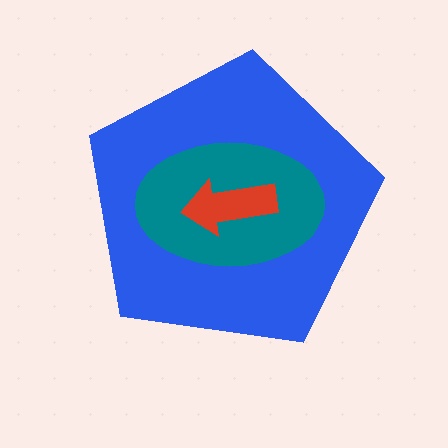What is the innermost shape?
The red arrow.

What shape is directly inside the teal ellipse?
The red arrow.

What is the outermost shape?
The blue pentagon.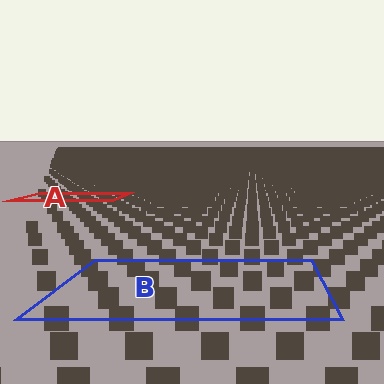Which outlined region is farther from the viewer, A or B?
Region A is farther from the viewer — the texture elements inside it appear smaller and more densely packed.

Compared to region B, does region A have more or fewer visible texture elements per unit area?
Region A has more texture elements per unit area — they are packed more densely because it is farther away.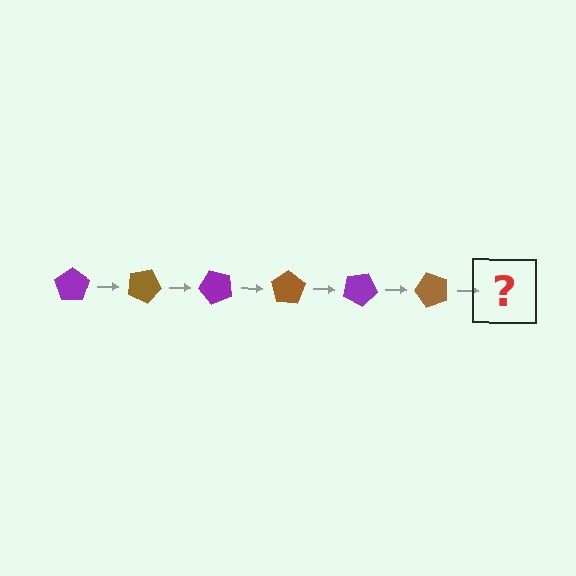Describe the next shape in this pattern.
It should be a purple pentagon, rotated 150 degrees from the start.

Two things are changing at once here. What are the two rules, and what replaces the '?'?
The two rules are that it rotates 25 degrees each step and the color cycles through purple and brown. The '?' should be a purple pentagon, rotated 150 degrees from the start.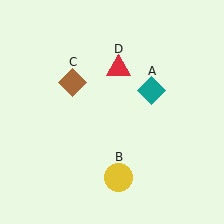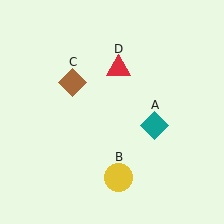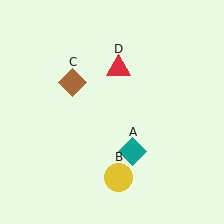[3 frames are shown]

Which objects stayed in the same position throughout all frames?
Yellow circle (object B) and brown diamond (object C) and red triangle (object D) remained stationary.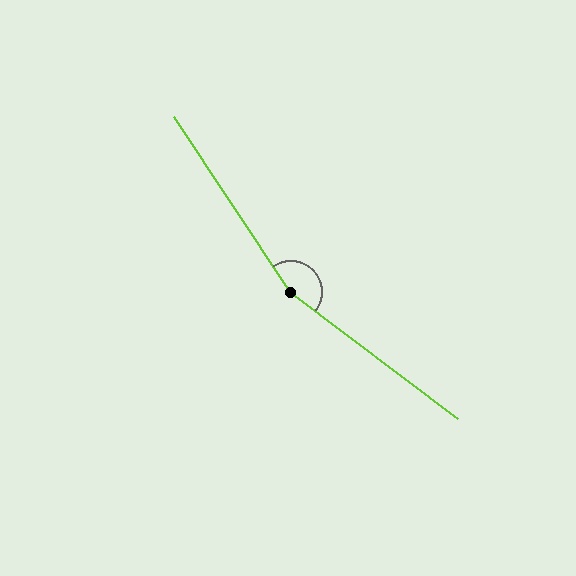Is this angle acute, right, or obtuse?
It is obtuse.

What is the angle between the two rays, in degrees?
Approximately 161 degrees.